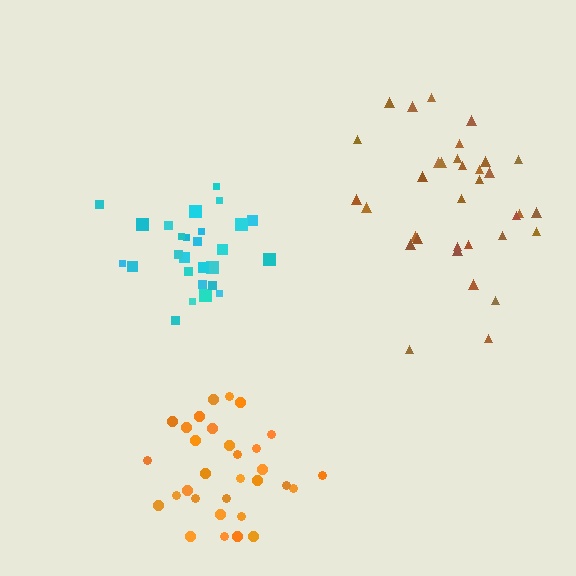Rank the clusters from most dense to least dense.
cyan, orange, brown.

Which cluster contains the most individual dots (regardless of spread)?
Brown (34).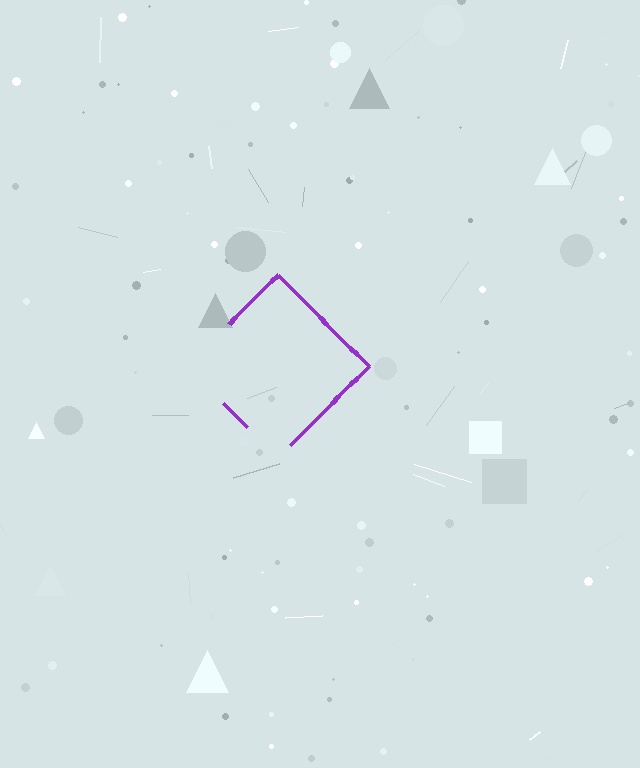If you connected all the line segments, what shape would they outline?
They would outline a diamond.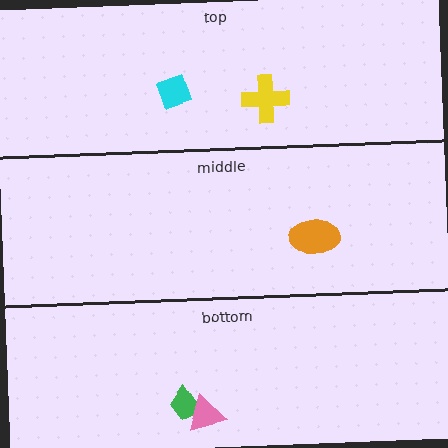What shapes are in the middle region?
The orange ellipse.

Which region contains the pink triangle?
The bottom region.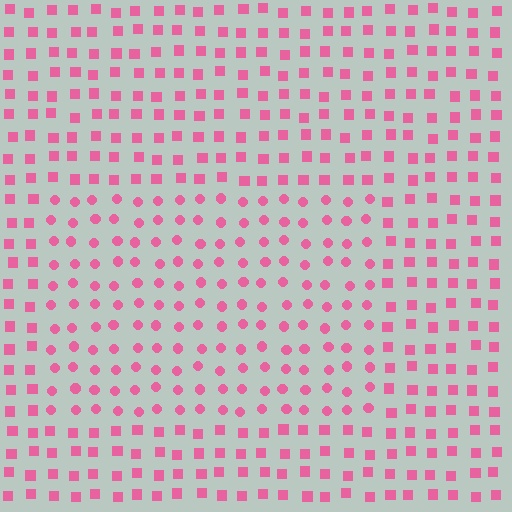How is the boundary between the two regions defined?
The boundary is defined by a change in element shape: circles inside vs. squares outside. All elements share the same color and spacing.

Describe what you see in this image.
The image is filled with small pink elements arranged in a uniform grid. A rectangle-shaped region contains circles, while the surrounding area contains squares. The boundary is defined purely by the change in element shape.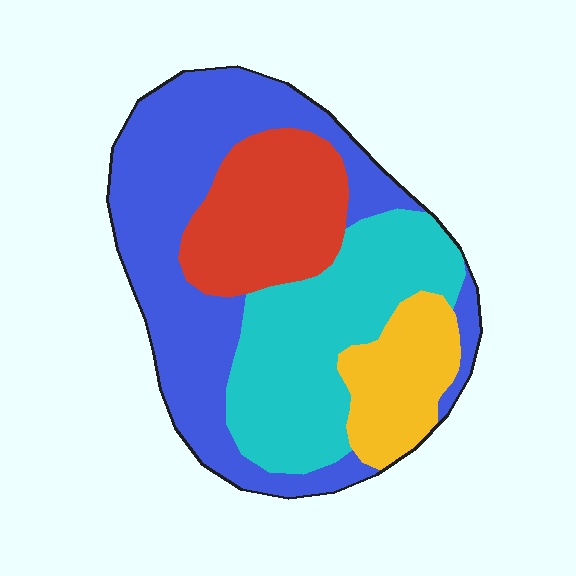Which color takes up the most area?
Blue, at roughly 40%.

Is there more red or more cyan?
Cyan.